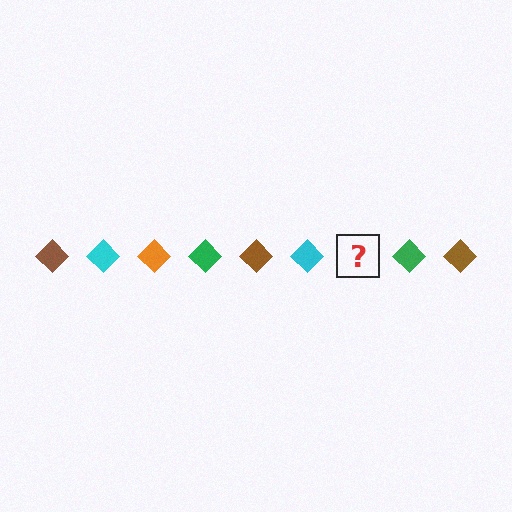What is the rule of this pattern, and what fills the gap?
The rule is that the pattern cycles through brown, cyan, orange, green diamonds. The gap should be filled with an orange diamond.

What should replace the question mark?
The question mark should be replaced with an orange diamond.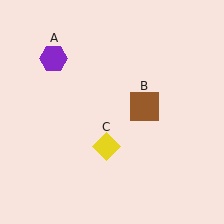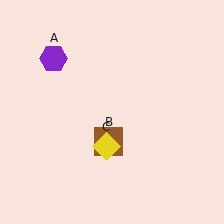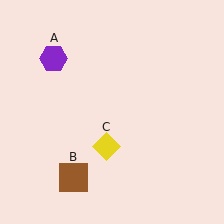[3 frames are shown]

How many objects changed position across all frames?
1 object changed position: brown square (object B).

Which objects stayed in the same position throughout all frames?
Purple hexagon (object A) and yellow diamond (object C) remained stationary.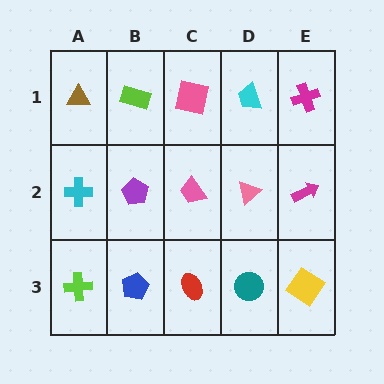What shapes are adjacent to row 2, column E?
A magenta cross (row 1, column E), a yellow diamond (row 3, column E), a pink triangle (row 2, column D).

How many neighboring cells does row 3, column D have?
3.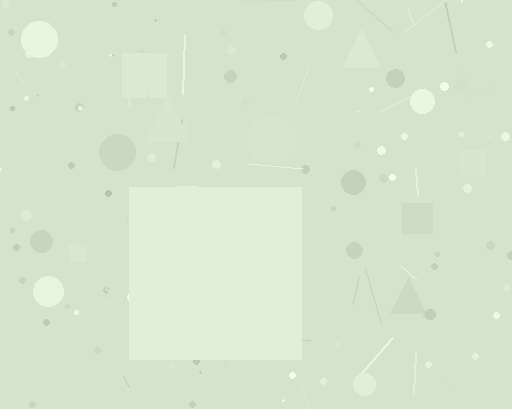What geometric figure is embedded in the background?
A square is embedded in the background.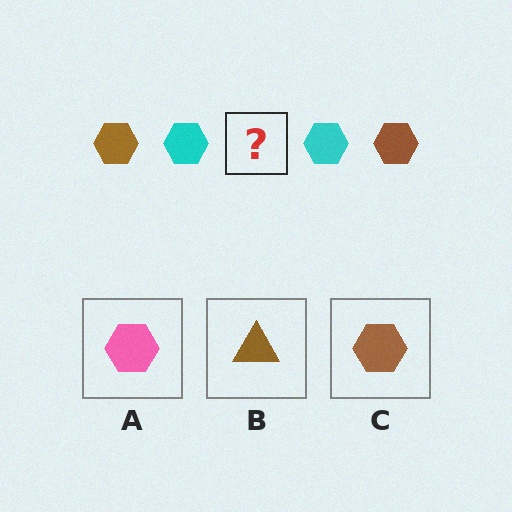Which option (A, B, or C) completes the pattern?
C.